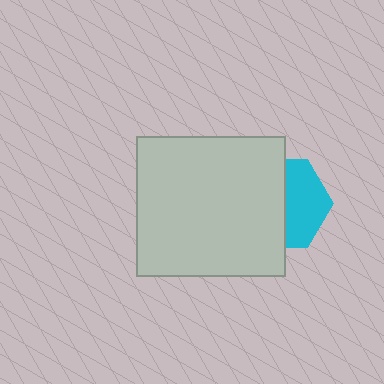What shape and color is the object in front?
The object in front is a light gray rectangle.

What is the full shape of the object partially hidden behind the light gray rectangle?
The partially hidden object is a cyan hexagon.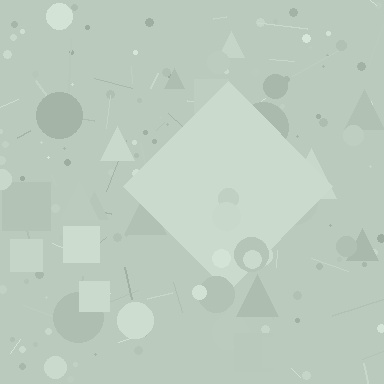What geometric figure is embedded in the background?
A diamond is embedded in the background.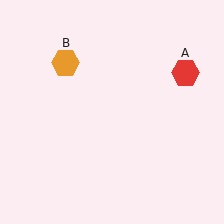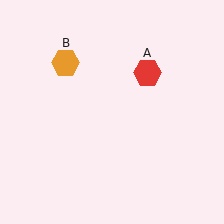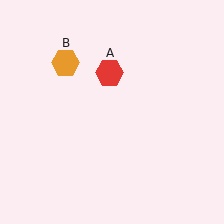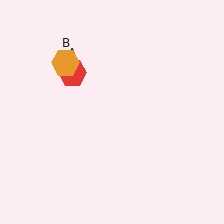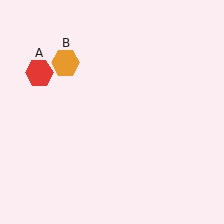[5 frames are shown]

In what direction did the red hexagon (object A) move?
The red hexagon (object A) moved left.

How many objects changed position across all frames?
1 object changed position: red hexagon (object A).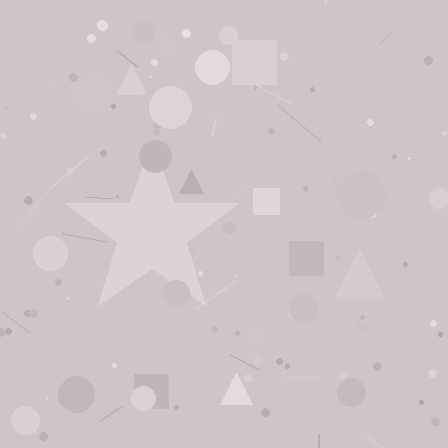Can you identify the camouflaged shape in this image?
The camouflaged shape is a star.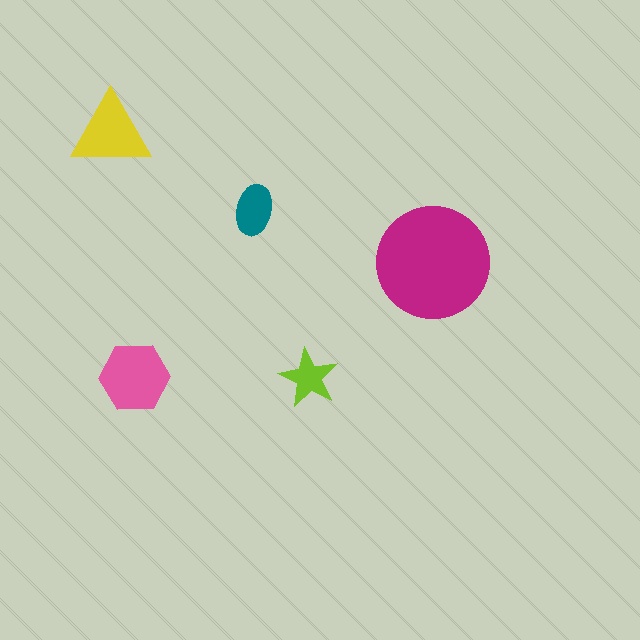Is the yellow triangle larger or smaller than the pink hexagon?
Smaller.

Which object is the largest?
The magenta circle.